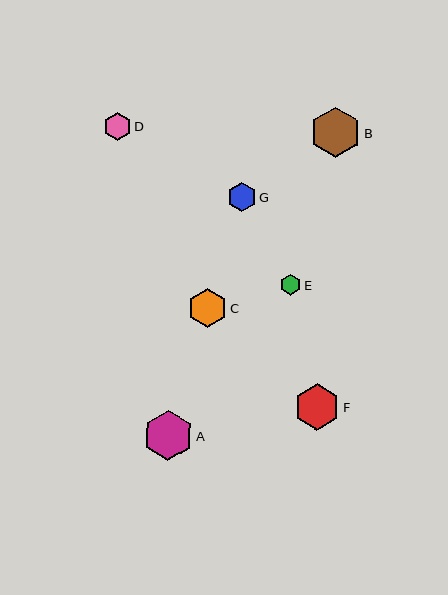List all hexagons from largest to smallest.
From largest to smallest: B, A, F, C, G, D, E.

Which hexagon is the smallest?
Hexagon E is the smallest with a size of approximately 21 pixels.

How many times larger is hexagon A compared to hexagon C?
Hexagon A is approximately 1.3 times the size of hexagon C.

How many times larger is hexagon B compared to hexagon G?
Hexagon B is approximately 1.8 times the size of hexagon G.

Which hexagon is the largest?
Hexagon B is the largest with a size of approximately 50 pixels.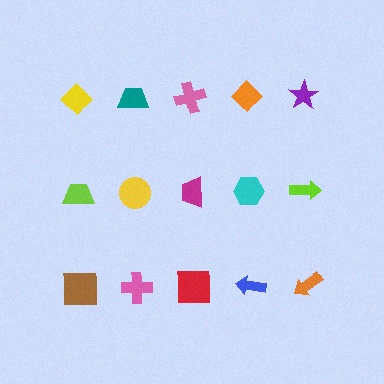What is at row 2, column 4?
A cyan hexagon.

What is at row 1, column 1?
A yellow diamond.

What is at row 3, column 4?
A blue arrow.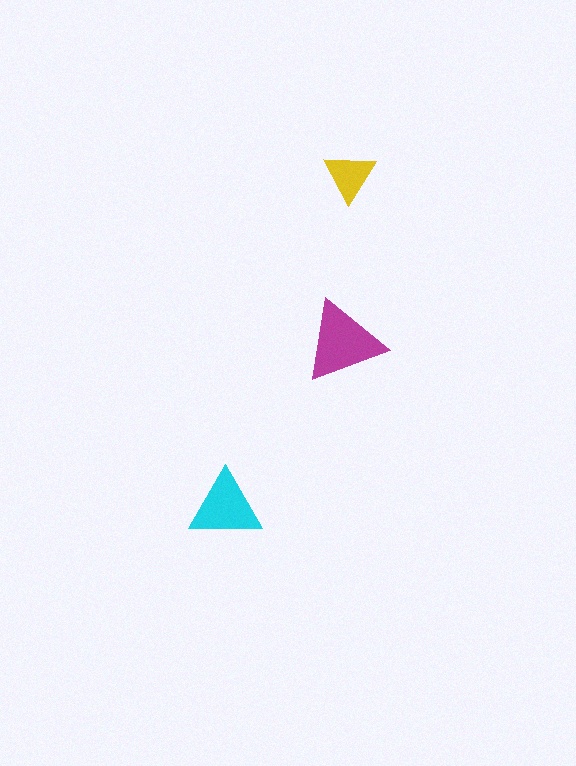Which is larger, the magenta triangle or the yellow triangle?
The magenta one.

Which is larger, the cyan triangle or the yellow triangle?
The cyan one.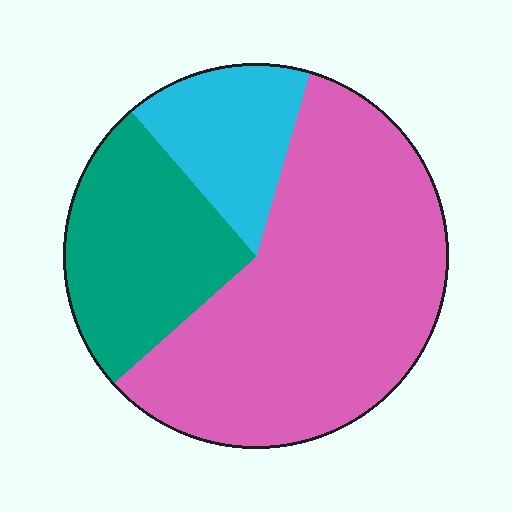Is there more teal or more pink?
Pink.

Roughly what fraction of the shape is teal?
Teal covers about 25% of the shape.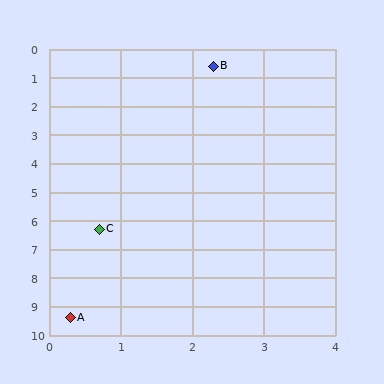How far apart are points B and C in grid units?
Points B and C are about 5.9 grid units apart.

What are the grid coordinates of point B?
Point B is at approximately (2.3, 0.6).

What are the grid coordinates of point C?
Point C is at approximately (0.7, 6.3).